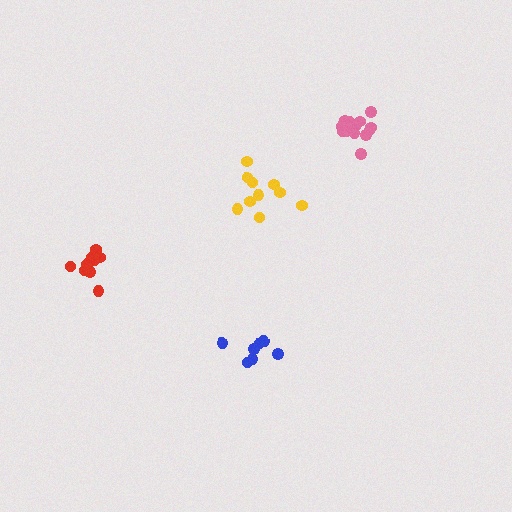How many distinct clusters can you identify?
There are 4 distinct clusters.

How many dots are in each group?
Group 1: 7 dots, Group 2: 13 dots, Group 3: 10 dots, Group 4: 10 dots (40 total).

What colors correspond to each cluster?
The clusters are colored: blue, pink, yellow, red.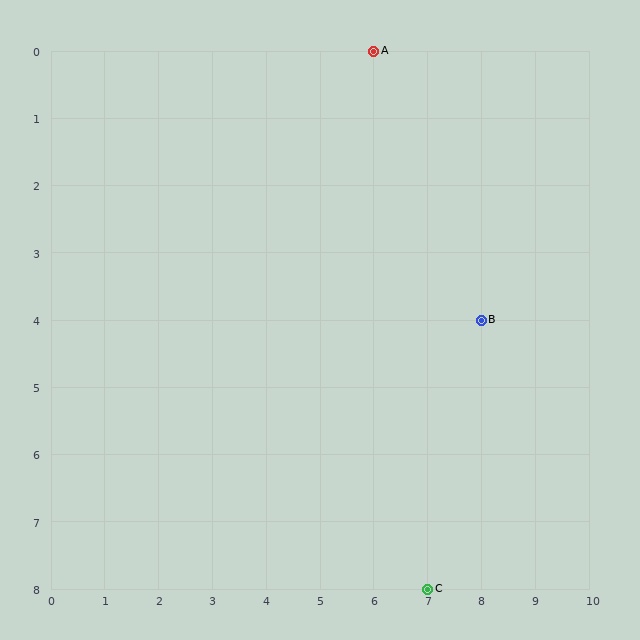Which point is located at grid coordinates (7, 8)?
Point C is at (7, 8).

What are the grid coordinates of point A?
Point A is at grid coordinates (6, 0).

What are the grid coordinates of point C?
Point C is at grid coordinates (7, 8).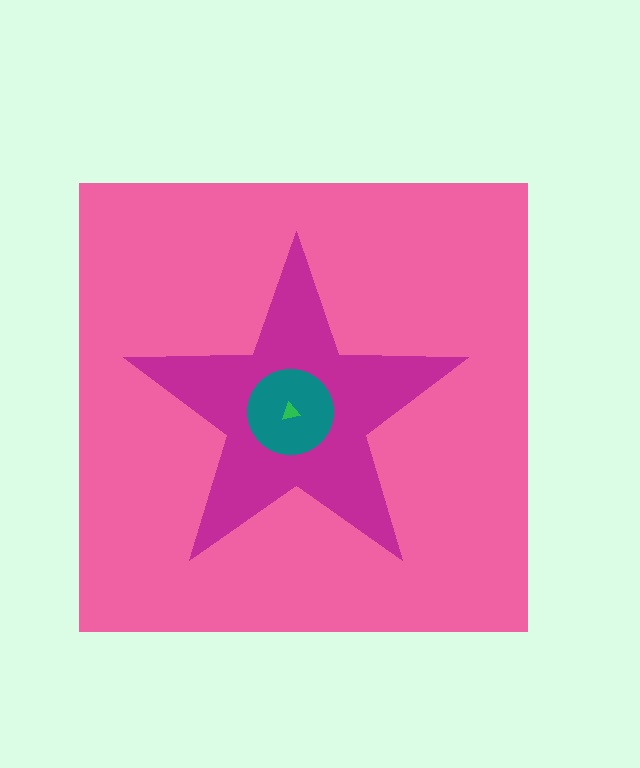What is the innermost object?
The green triangle.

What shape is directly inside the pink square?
The magenta star.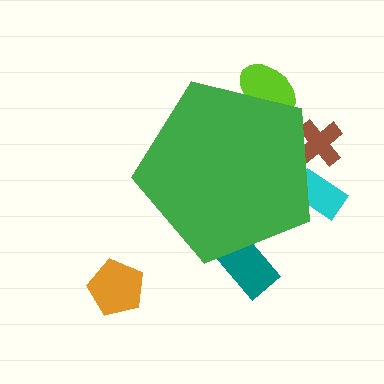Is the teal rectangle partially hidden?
Yes, the teal rectangle is partially hidden behind the green pentagon.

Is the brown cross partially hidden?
Yes, the brown cross is partially hidden behind the green pentagon.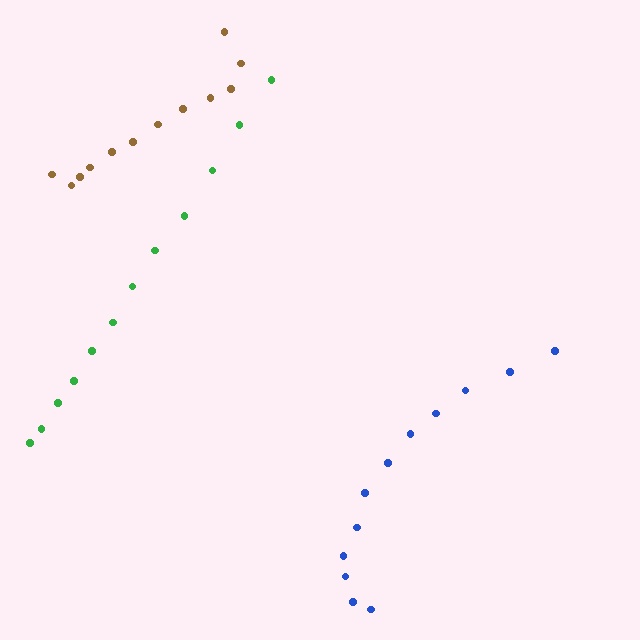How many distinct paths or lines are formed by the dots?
There are 3 distinct paths.